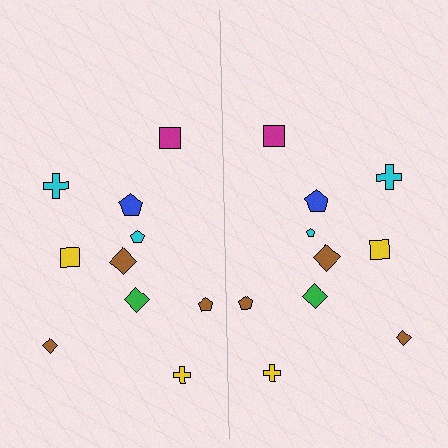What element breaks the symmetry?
The cyan pentagon on the right side has a different size than its mirror counterpart.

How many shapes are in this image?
There are 20 shapes in this image.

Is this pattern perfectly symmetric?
No, the pattern is not perfectly symmetric. The cyan pentagon on the right side has a different size than its mirror counterpart.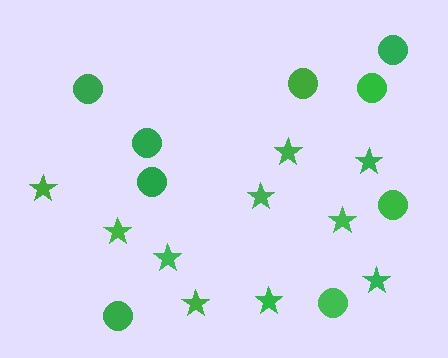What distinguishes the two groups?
There are 2 groups: one group of stars (10) and one group of circles (9).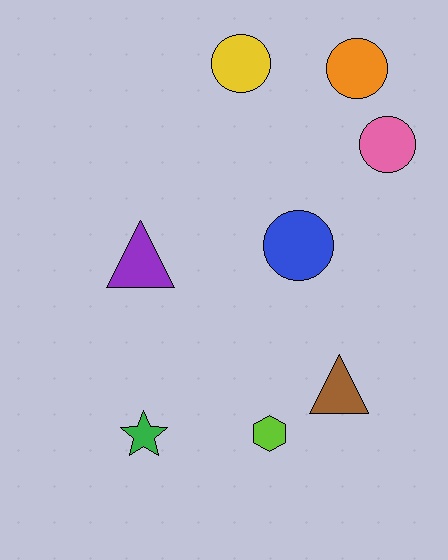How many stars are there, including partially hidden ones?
There is 1 star.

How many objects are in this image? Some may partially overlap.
There are 8 objects.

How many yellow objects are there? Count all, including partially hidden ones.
There is 1 yellow object.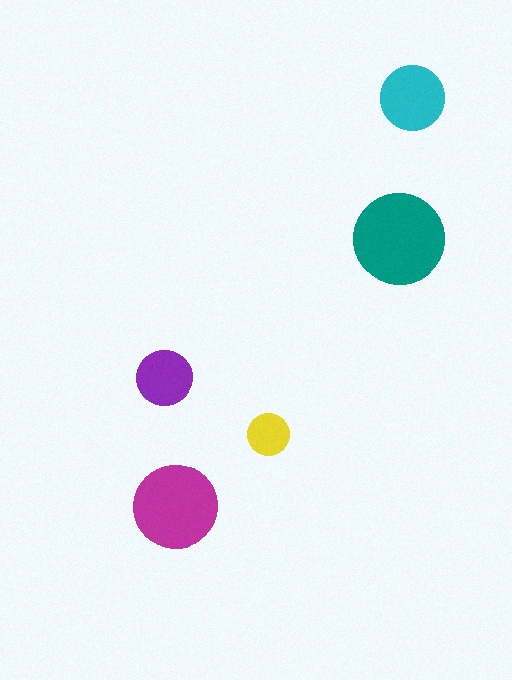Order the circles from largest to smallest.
the teal one, the magenta one, the cyan one, the purple one, the yellow one.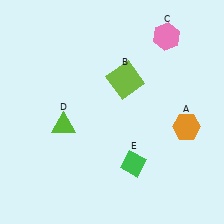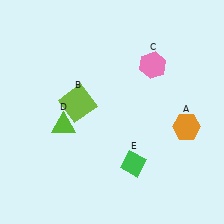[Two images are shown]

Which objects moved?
The objects that moved are: the lime square (B), the pink hexagon (C).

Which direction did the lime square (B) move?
The lime square (B) moved left.